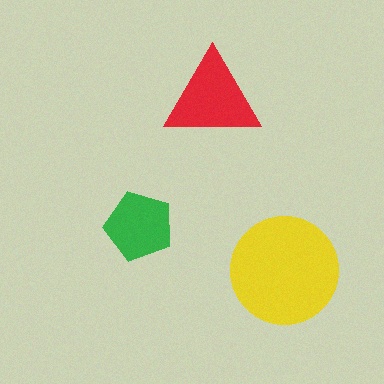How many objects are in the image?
There are 3 objects in the image.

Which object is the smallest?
The green pentagon.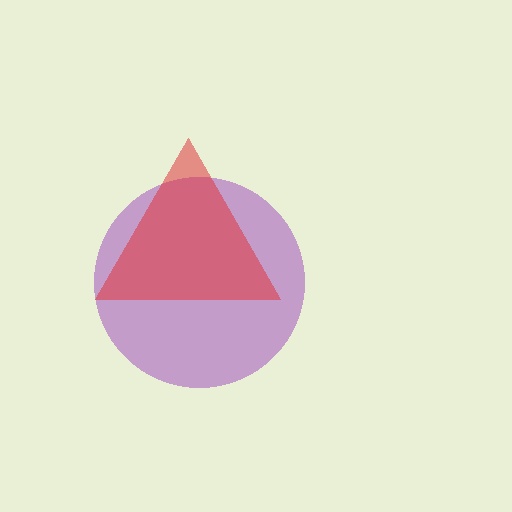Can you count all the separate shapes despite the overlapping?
Yes, there are 2 separate shapes.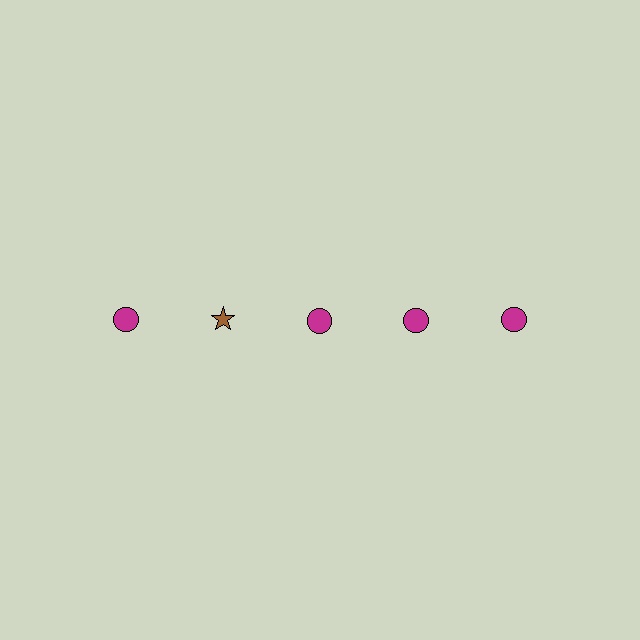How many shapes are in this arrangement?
There are 5 shapes arranged in a grid pattern.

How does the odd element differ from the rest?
It differs in both color (brown instead of magenta) and shape (star instead of circle).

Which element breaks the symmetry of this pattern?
The brown star in the top row, second from left column breaks the symmetry. All other shapes are magenta circles.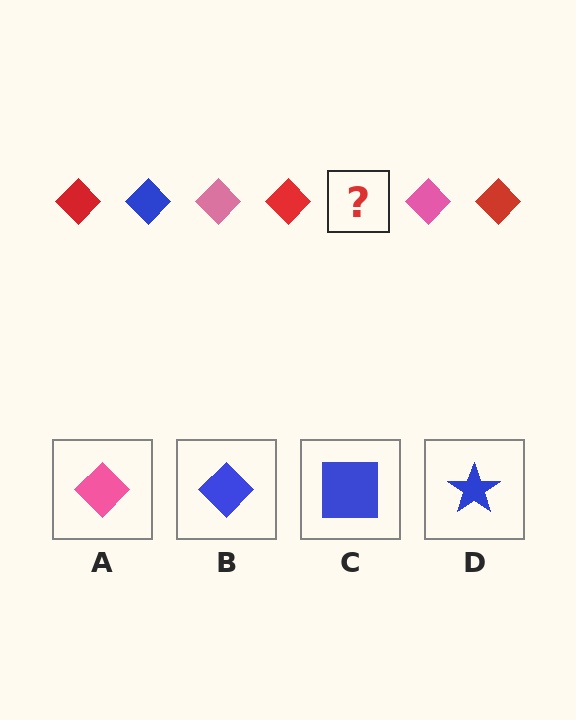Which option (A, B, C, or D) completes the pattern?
B.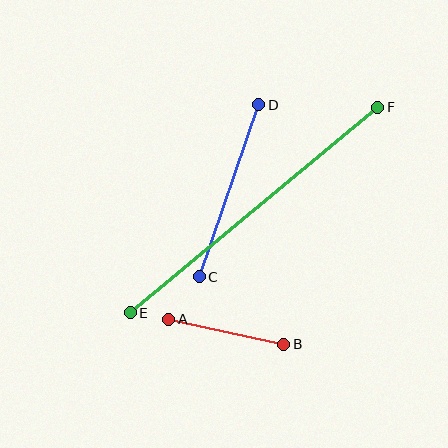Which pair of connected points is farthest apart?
Points E and F are farthest apart.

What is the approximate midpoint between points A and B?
The midpoint is at approximately (226, 332) pixels.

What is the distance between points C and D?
The distance is approximately 182 pixels.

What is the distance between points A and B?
The distance is approximately 117 pixels.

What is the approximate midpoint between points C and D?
The midpoint is at approximately (229, 191) pixels.